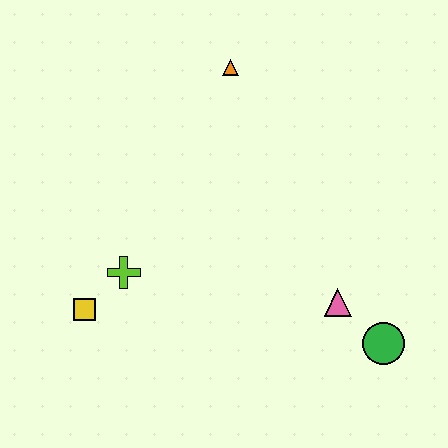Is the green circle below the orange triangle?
Yes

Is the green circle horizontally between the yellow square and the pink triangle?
No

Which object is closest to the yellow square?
The lime cross is closest to the yellow square.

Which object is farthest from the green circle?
The orange triangle is farthest from the green circle.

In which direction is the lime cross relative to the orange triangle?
The lime cross is below the orange triangle.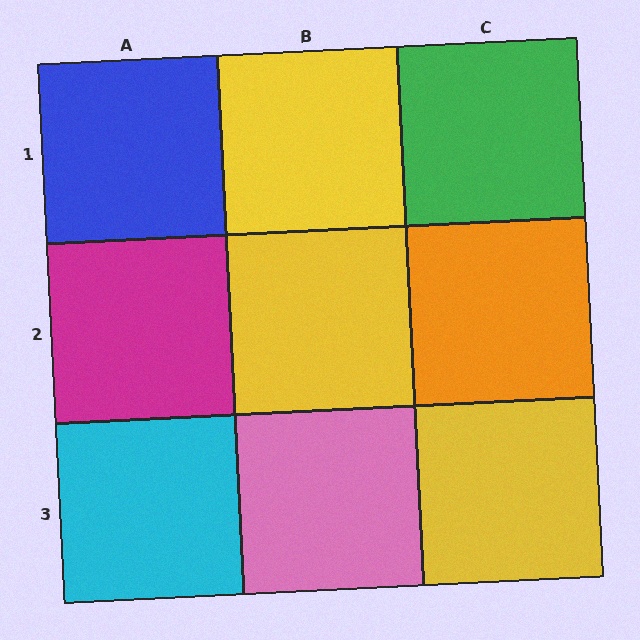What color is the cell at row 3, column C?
Yellow.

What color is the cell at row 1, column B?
Yellow.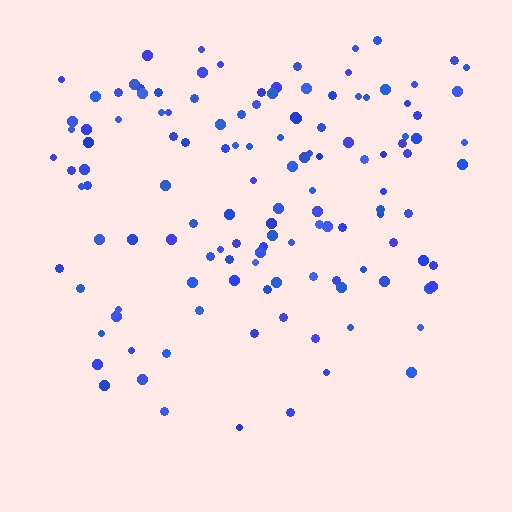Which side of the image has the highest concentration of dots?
The top.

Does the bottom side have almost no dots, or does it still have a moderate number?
Still a moderate number, just noticeably fewer than the top.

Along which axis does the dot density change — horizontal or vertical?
Vertical.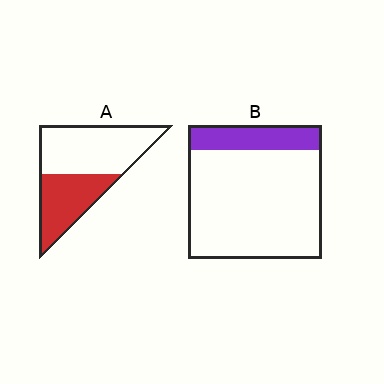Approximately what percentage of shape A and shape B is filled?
A is approximately 40% and B is approximately 20%.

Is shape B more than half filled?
No.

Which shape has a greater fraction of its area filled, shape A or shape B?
Shape A.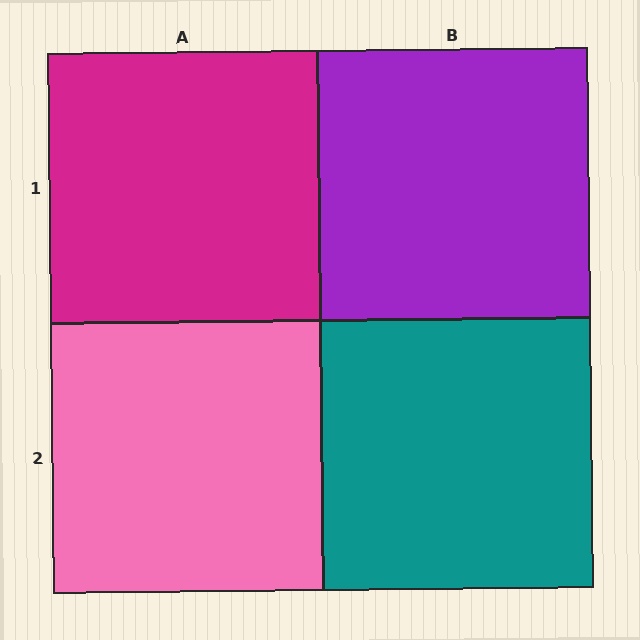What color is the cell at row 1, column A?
Magenta.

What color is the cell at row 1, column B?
Purple.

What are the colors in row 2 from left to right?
Pink, teal.